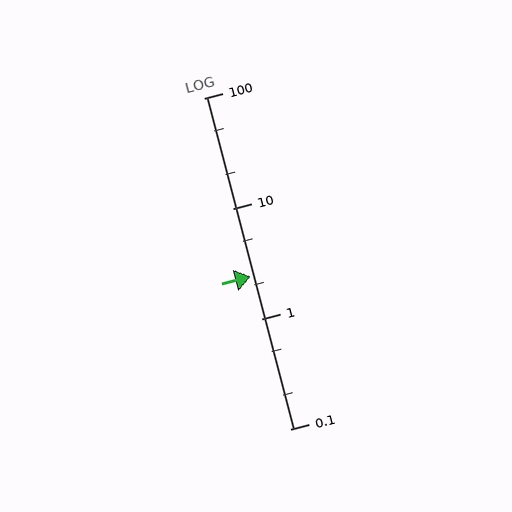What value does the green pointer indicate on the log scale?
The pointer indicates approximately 2.4.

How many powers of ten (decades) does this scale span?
The scale spans 3 decades, from 0.1 to 100.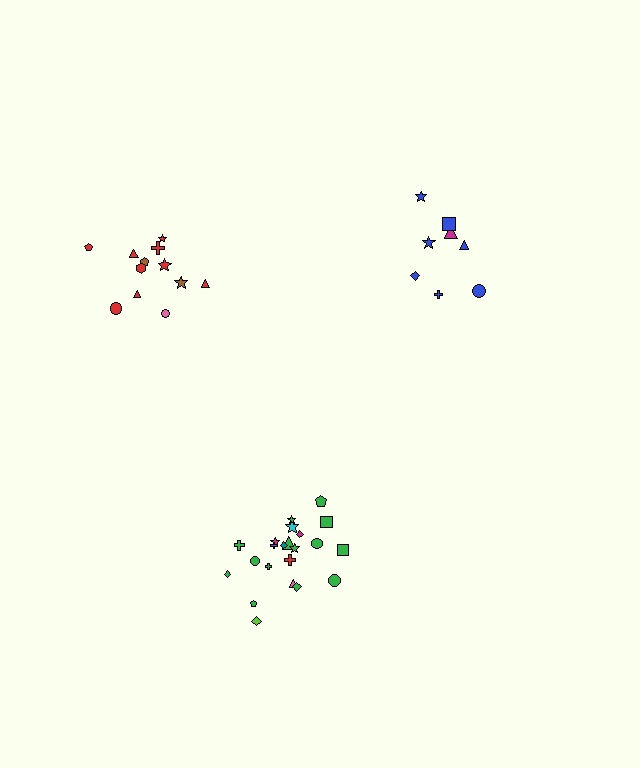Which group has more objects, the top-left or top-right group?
The top-left group.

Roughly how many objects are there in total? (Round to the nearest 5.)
Roughly 40 objects in total.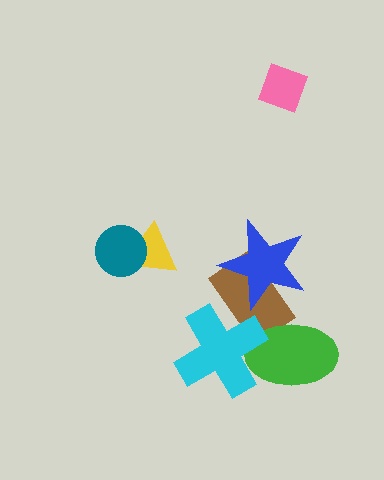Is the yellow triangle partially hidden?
Yes, it is partially covered by another shape.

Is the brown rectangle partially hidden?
Yes, it is partially covered by another shape.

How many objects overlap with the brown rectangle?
3 objects overlap with the brown rectangle.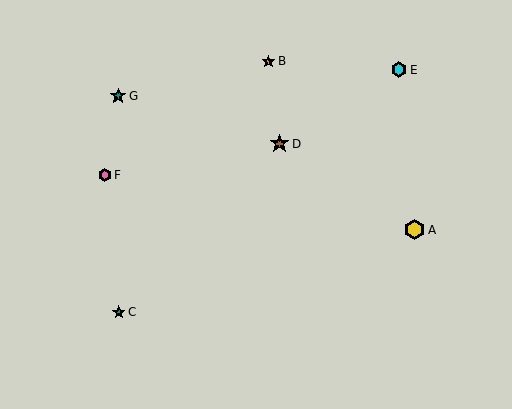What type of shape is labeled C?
Shape C is a teal star.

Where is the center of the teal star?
The center of the teal star is at (118, 96).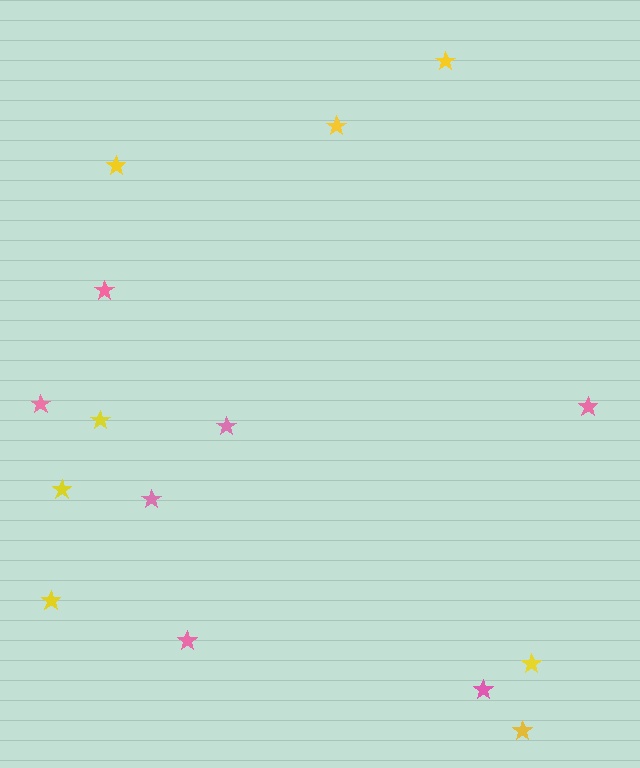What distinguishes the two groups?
There are 2 groups: one group of yellow stars (8) and one group of pink stars (7).